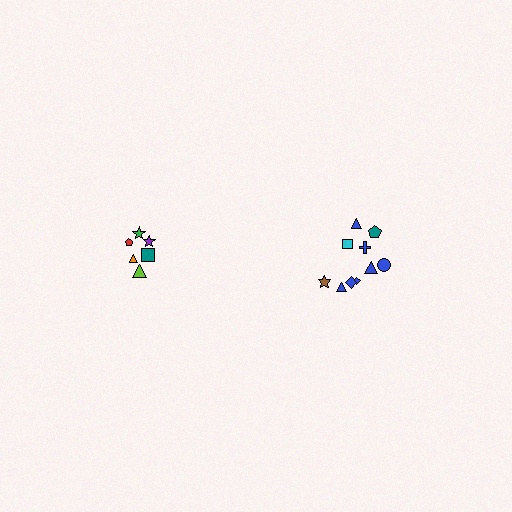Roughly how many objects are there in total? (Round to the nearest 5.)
Roughly 15 objects in total.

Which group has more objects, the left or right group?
The right group.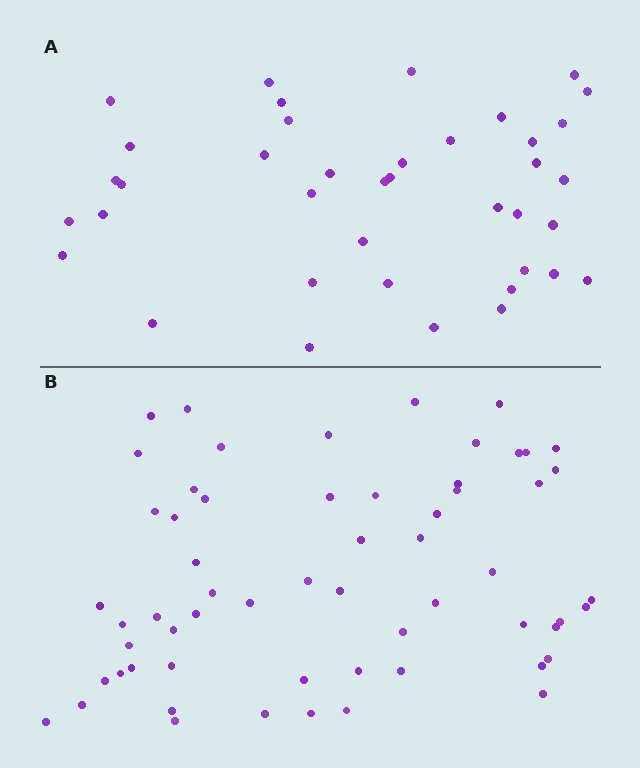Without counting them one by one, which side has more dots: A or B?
Region B (the bottom region) has more dots.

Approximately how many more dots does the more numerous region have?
Region B has approximately 20 more dots than region A.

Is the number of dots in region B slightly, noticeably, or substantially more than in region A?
Region B has substantially more. The ratio is roughly 1.5 to 1.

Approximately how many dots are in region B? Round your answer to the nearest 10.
About 60 dots.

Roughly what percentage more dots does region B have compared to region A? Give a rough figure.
About 55% more.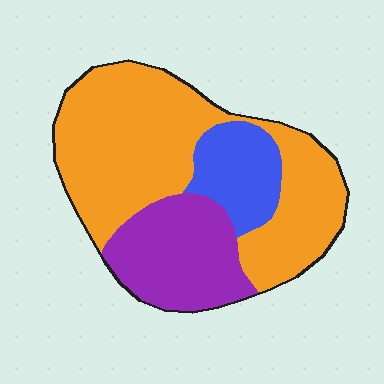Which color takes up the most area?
Orange, at roughly 60%.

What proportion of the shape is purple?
Purple covers 25% of the shape.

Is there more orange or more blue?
Orange.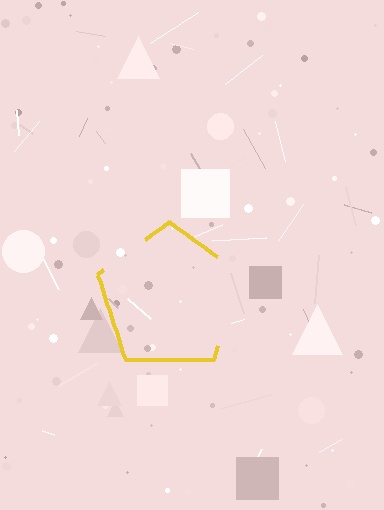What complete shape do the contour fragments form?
The contour fragments form a pentagon.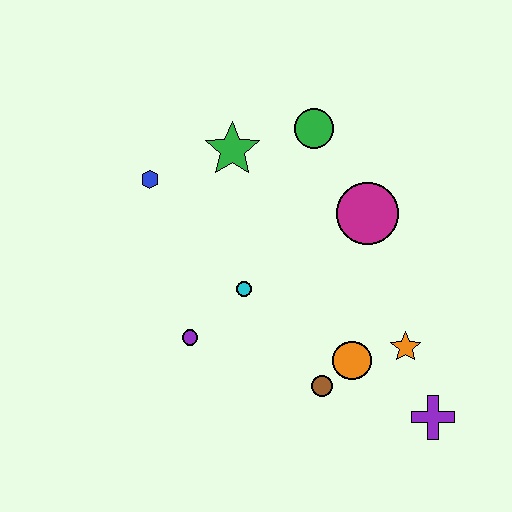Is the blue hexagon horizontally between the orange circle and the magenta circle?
No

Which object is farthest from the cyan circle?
The purple cross is farthest from the cyan circle.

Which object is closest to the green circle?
The green star is closest to the green circle.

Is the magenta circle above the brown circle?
Yes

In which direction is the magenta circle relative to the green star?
The magenta circle is to the right of the green star.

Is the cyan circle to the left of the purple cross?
Yes